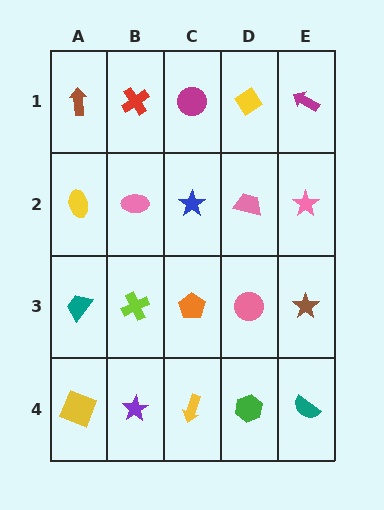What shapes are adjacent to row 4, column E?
A brown star (row 3, column E), a green hexagon (row 4, column D).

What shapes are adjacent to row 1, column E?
A pink star (row 2, column E), a yellow diamond (row 1, column D).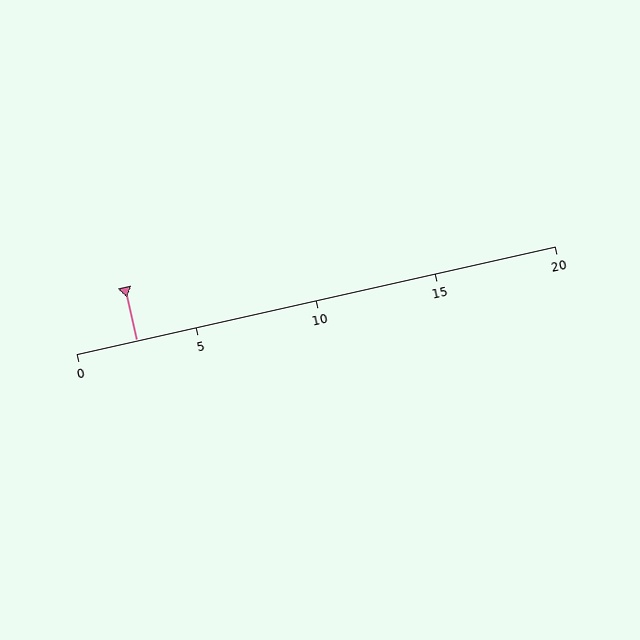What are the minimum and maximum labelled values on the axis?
The axis runs from 0 to 20.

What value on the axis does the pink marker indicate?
The marker indicates approximately 2.5.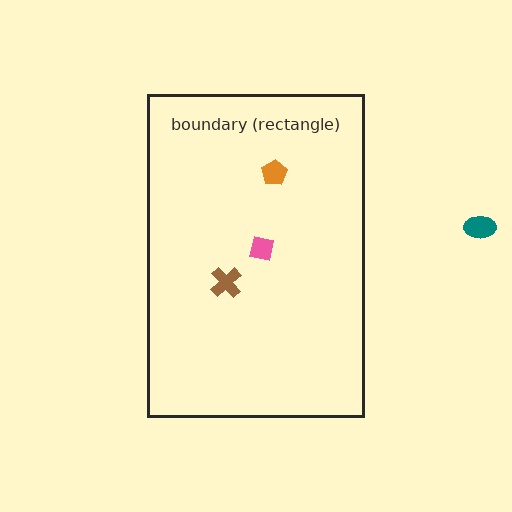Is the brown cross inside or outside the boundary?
Inside.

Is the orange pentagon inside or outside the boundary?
Inside.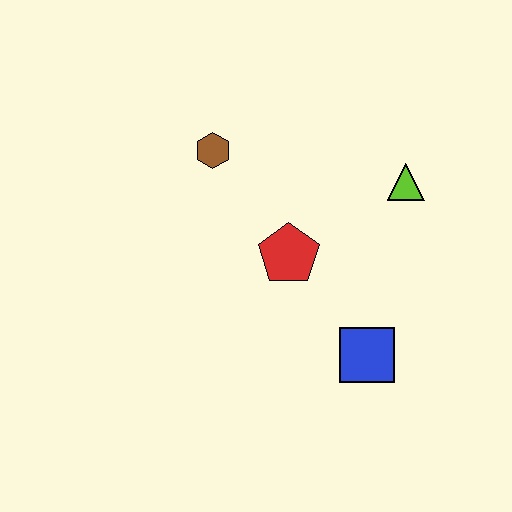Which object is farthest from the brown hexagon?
The blue square is farthest from the brown hexagon.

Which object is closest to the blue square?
The red pentagon is closest to the blue square.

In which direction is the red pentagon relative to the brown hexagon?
The red pentagon is below the brown hexagon.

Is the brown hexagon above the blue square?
Yes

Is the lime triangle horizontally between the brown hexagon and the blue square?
No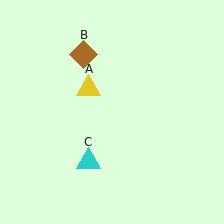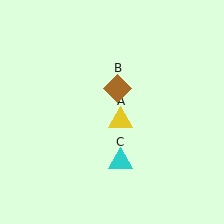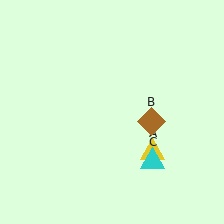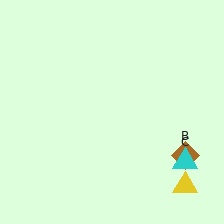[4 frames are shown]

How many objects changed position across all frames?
3 objects changed position: yellow triangle (object A), brown diamond (object B), cyan triangle (object C).